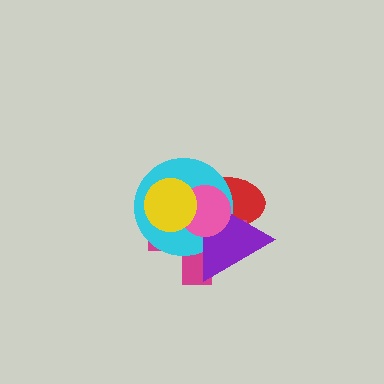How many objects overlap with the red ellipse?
5 objects overlap with the red ellipse.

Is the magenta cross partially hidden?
Yes, it is partially covered by another shape.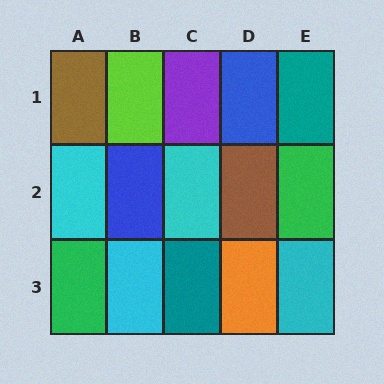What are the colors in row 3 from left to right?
Green, cyan, teal, orange, cyan.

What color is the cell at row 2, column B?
Blue.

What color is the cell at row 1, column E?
Teal.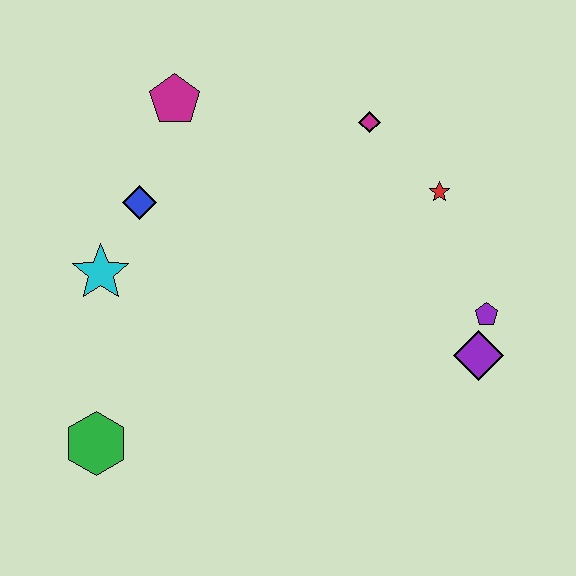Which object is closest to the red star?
The magenta diamond is closest to the red star.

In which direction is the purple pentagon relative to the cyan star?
The purple pentagon is to the right of the cyan star.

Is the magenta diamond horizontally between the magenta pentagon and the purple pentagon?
Yes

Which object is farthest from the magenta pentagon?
The purple diamond is farthest from the magenta pentagon.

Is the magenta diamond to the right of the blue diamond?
Yes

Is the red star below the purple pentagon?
No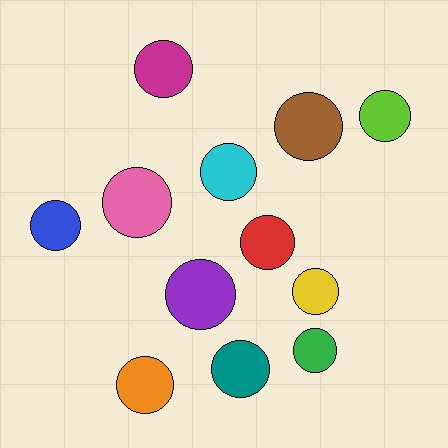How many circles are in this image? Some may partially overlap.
There are 12 circles.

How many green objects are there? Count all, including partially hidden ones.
There is 1 green object.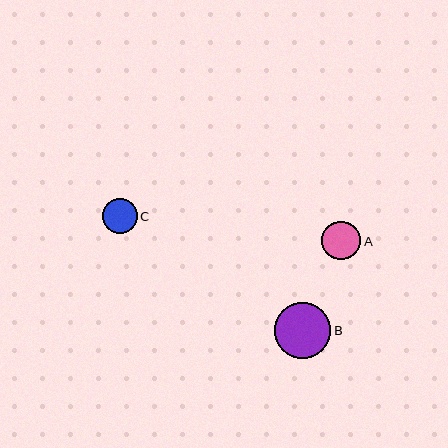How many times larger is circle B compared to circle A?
Circle B is approximately 1.4 times the size of circle A.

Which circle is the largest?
Circle B is the largest with a size of approximately 56 pixels.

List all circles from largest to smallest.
From largest to smallest: B, A, C.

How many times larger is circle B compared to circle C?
Circle B is approximately 1.6 times the size of circle C.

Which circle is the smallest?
Circle C is the smallest with a size of approximately 35 pixels.